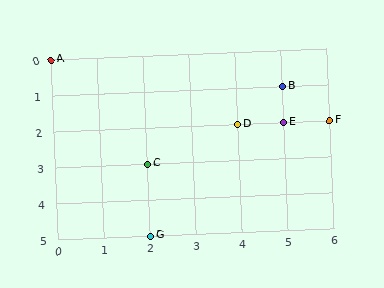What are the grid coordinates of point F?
Point F is at grid coordinates (6, 2).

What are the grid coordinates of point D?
Point D is at grid coordinates (4, 2).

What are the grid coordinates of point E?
Point E is at grid coordinates (5, 2).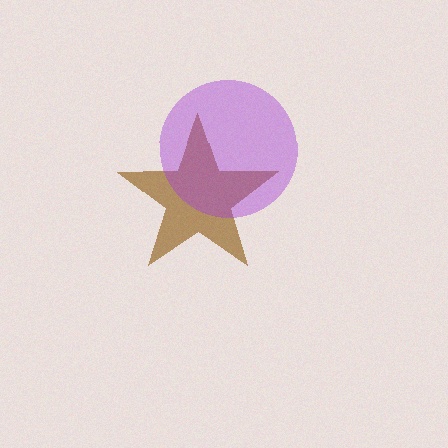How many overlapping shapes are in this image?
There are 2 overlapping shapes in the image.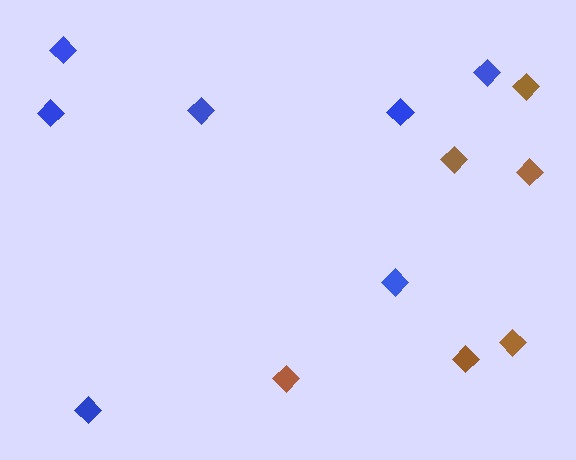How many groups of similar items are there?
There are 2 groups: one group of brown diamonds (6) and one group of blue diamonds (7).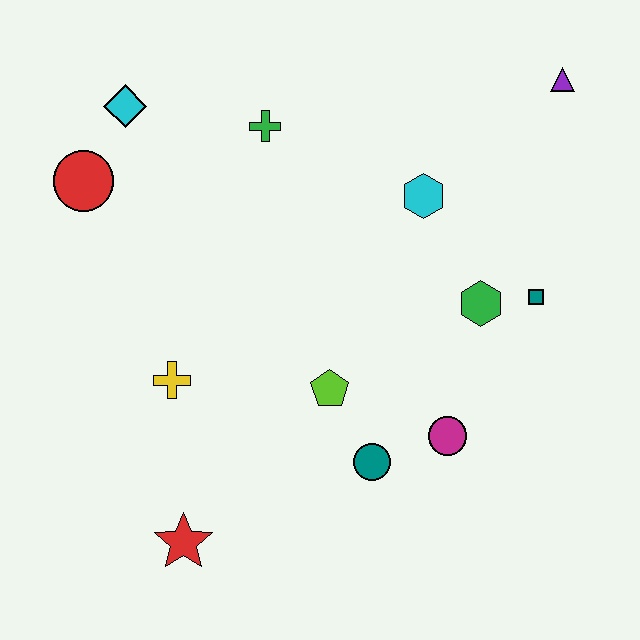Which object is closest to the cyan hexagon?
The green hexagon is closest to the cyan hexagon.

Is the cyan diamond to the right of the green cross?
No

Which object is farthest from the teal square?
The red circle is farthest from the teal square.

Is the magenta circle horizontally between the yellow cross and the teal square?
Yes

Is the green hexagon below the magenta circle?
No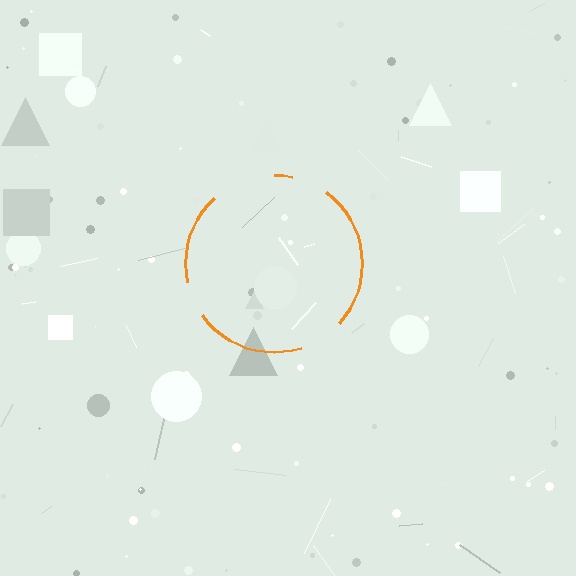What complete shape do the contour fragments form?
The contour fragments form a circle.